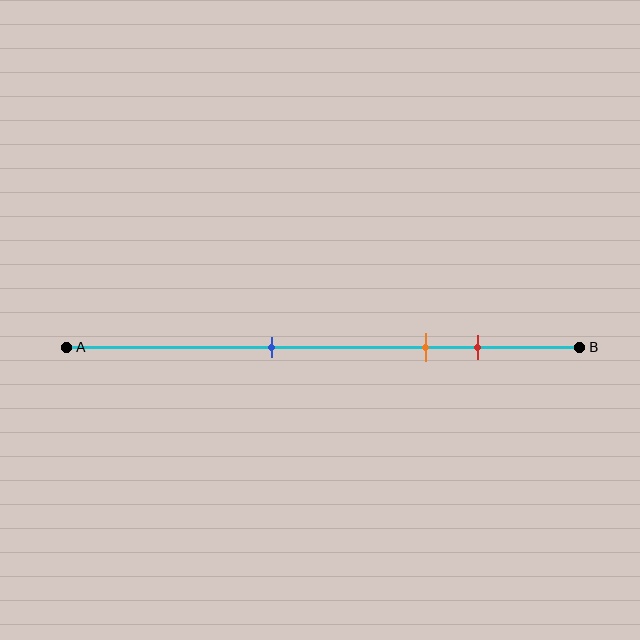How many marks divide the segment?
There are 3 marks dividing the segment.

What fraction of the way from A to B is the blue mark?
The blue mark is approximately 40% (0.4) of the way from A to B.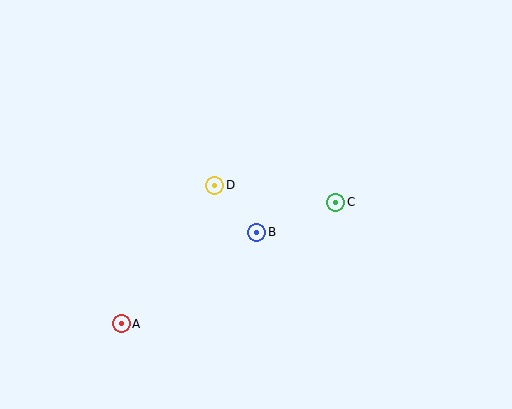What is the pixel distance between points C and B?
The distance between C and B is 85 pixels.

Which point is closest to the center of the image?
Point B at (257, 232) is closest to the center.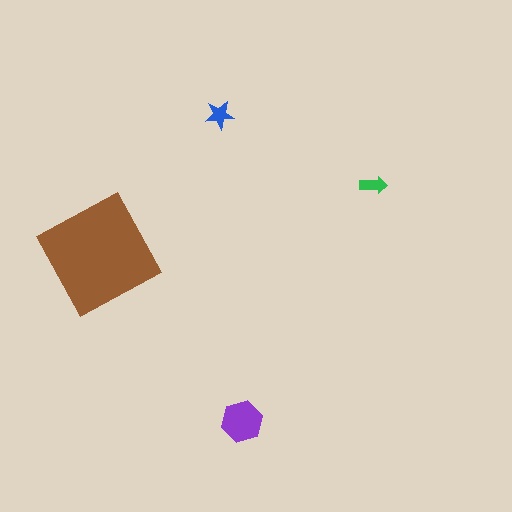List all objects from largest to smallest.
The brown diamond, the purple hexagon, the blue star, the green arrow.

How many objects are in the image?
There are 4 objects in the image.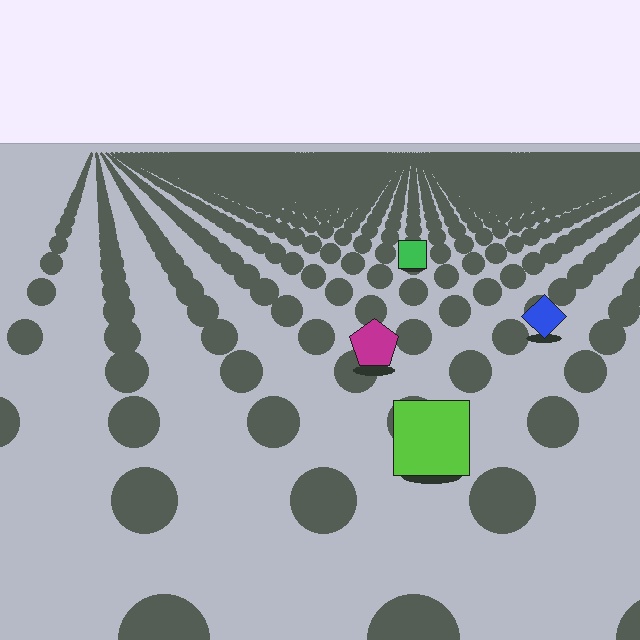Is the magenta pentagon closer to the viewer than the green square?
Yes. The magenta pentagon is closer — you can tell from the texture gradient: the ground texture is coarser near it.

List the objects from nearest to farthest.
From nearest to farthest: the lime square, the magenta pentagon, the blue diamond, the green square.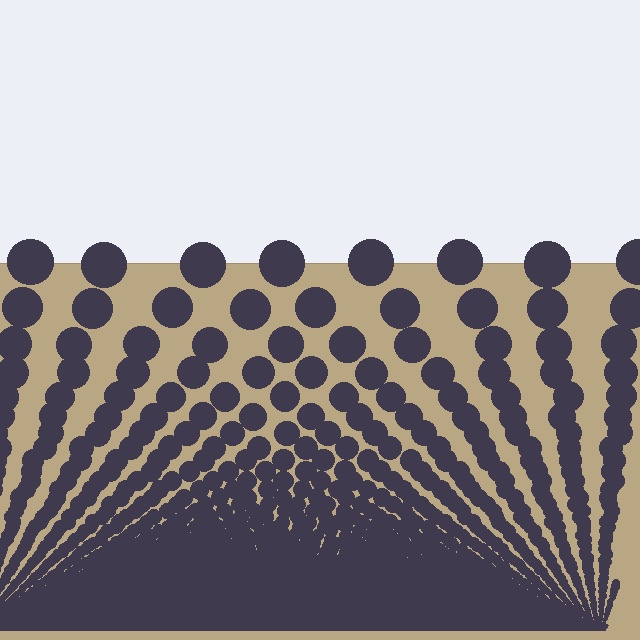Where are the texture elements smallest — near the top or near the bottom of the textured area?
Near the bottom.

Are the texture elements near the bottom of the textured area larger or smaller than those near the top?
Smaller. The gradient is inverted — elements near the bottom are smaller and denser.